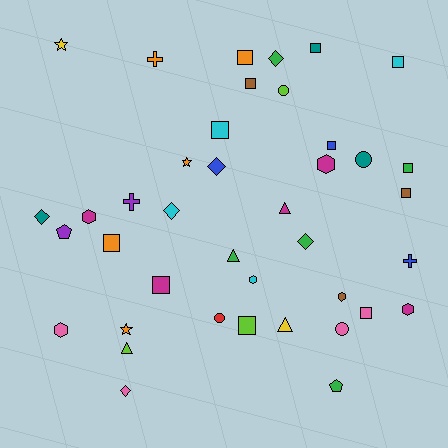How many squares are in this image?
There are 12 squares.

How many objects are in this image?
There are 40 objects.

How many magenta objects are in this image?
There are 5 magenta objects.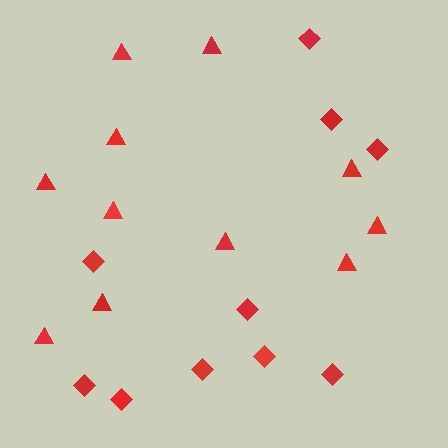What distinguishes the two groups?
There are 2 groups: one group of diamonds (10) and one group of triangles (11).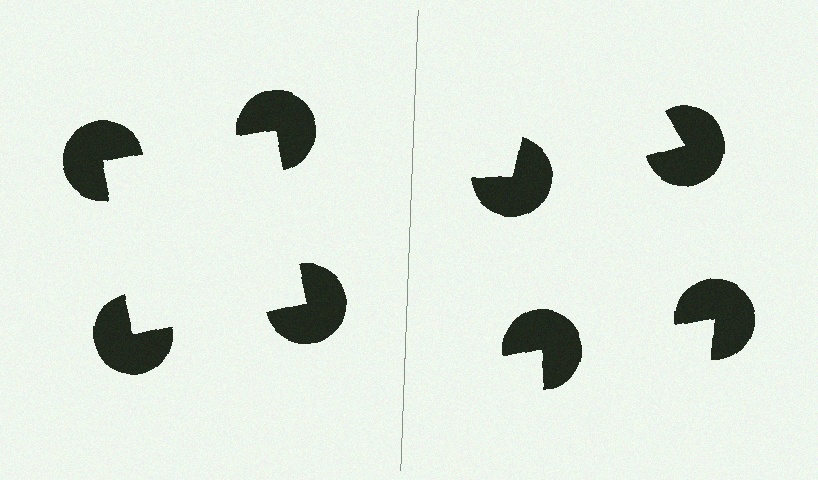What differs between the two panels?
The pac-man discs are positioned identically on both sides; only the wedge orientations differ. On the left they align to a square; on the right they are misaligned.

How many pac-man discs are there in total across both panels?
8 — 4 on each side.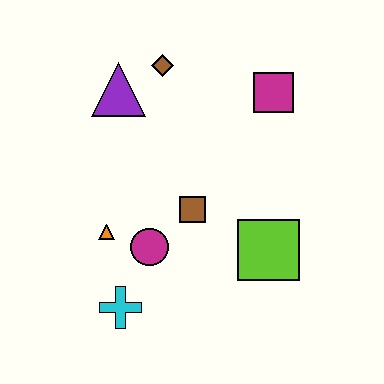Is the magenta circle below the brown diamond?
Yes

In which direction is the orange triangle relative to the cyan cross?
The orange triangle is above the cyan cross.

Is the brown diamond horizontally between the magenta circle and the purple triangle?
No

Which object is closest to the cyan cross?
The magenta circle is closest to the cyan cross.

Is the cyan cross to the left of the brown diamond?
Yes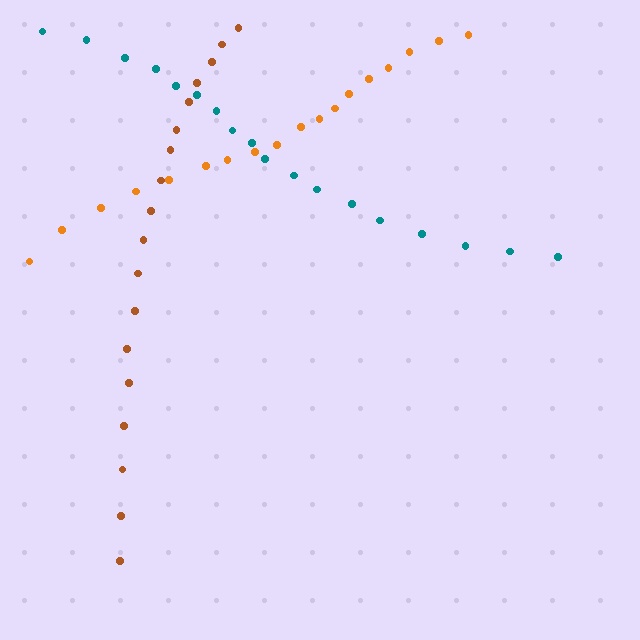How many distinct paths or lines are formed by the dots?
There are 3 distinct paths.